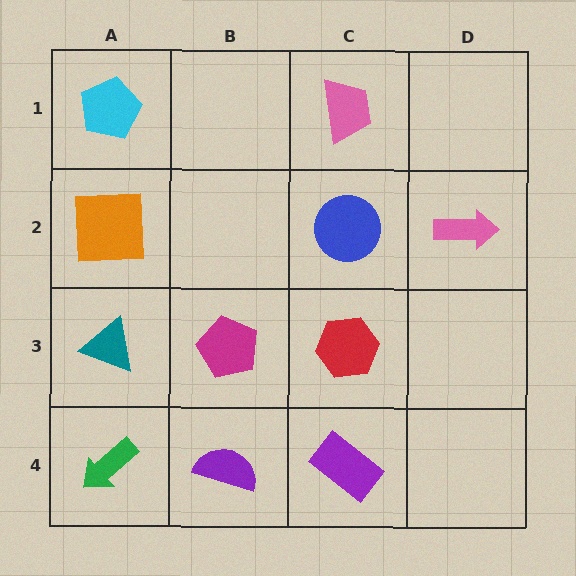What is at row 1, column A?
A cyan pentagon.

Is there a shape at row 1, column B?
No, that cell is empty.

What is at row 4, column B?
A purple semicircle.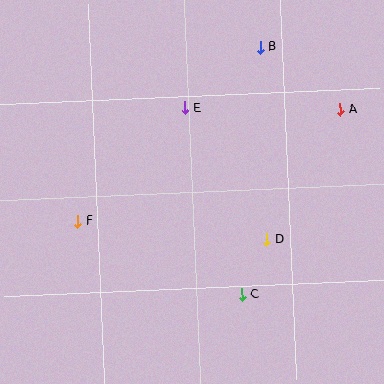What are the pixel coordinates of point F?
Point F is at (78, 221).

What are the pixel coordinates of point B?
Point B is at (260, 47).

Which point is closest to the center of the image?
Point E at (185, 108) is closest to the center.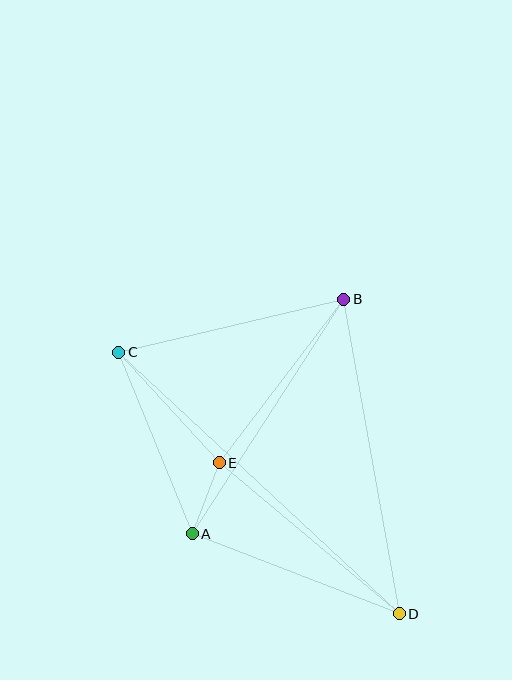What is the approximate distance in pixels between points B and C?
The distance between B and C is approximately 231 pixels.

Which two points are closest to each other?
Points A and E are closest to each other.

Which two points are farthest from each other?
Points C and D are farthest from each other.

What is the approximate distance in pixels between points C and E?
The distance between C and E is approximately 149 pixels.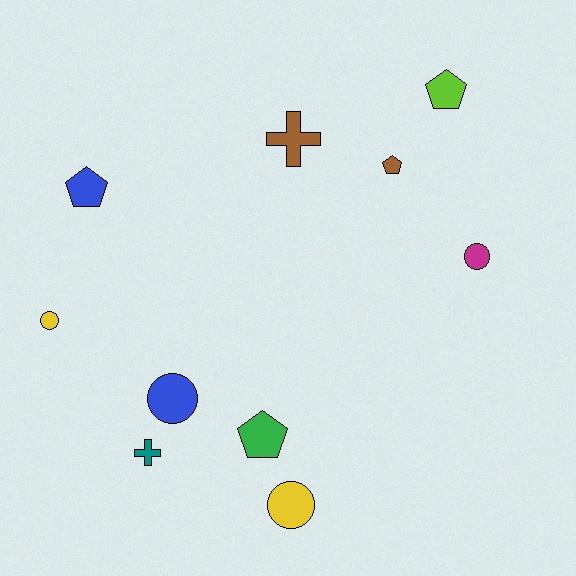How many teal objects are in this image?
There is 1 teal object.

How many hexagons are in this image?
There are no hexagons.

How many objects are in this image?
There are 10 objects.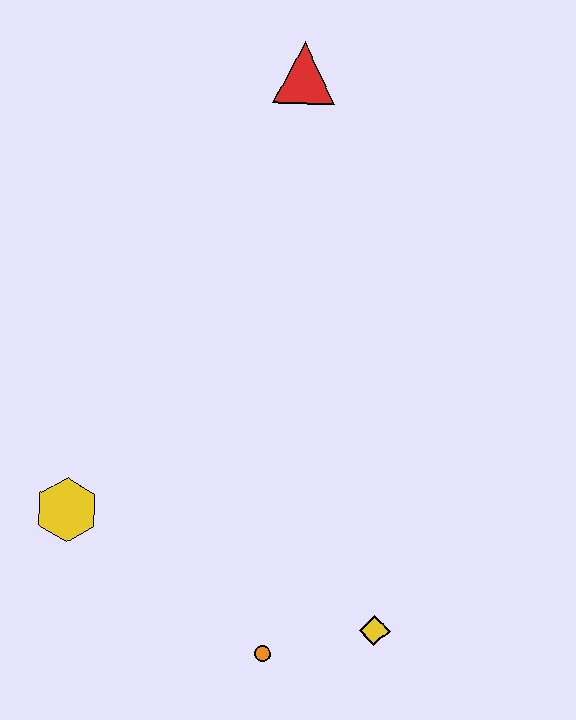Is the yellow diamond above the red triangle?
No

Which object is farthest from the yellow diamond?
The red triangle is farthest from the yellow diamond.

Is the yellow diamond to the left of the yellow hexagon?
No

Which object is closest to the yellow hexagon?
The orange circle is closest to the yellow hexagon.